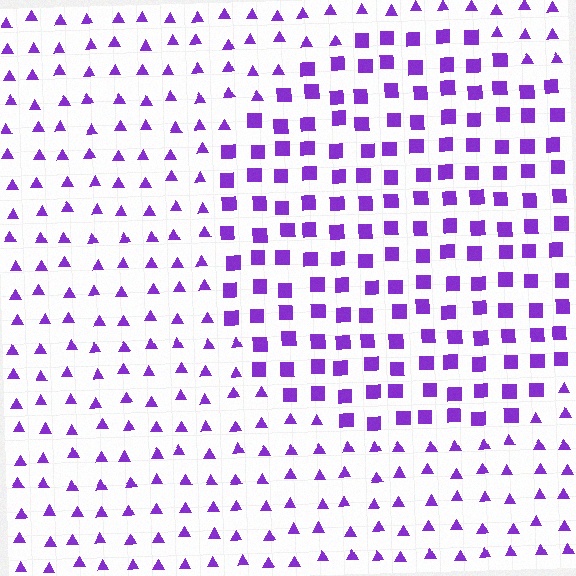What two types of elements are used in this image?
The image uses squares inside the circle region and triangles outside it.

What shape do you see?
I see a circle.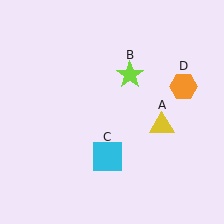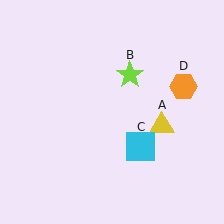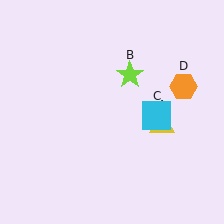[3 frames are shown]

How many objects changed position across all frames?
1 object changed position: cyan square (object C).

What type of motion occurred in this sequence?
The cyan square (object C) rotated counterclockwise around the center of the scene.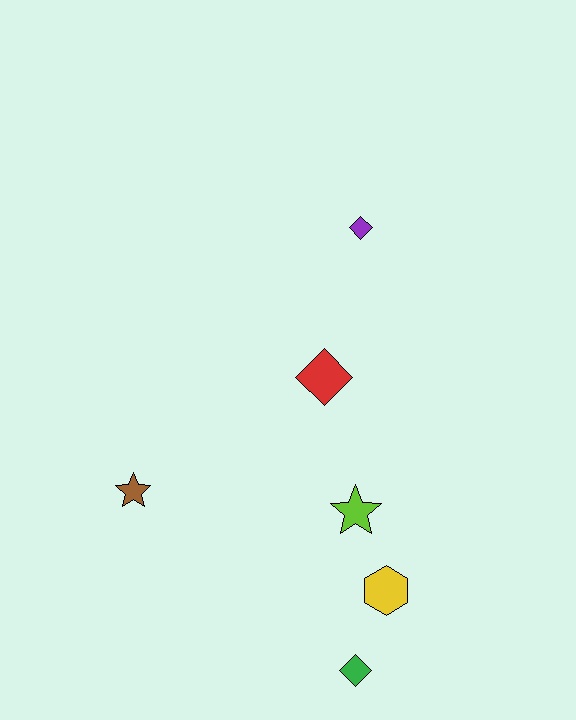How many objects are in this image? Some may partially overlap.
There are 6 objects.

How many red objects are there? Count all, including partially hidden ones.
There is 1 red object.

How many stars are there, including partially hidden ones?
There are 2 stars.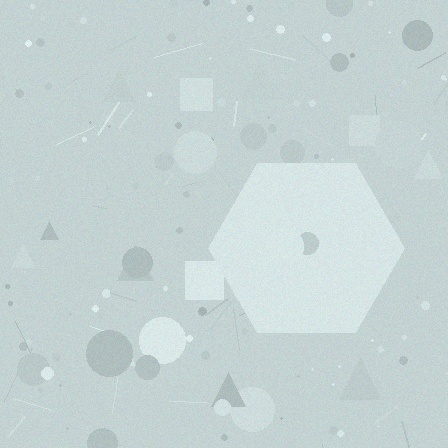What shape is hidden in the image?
A hexagon is hidden in the image.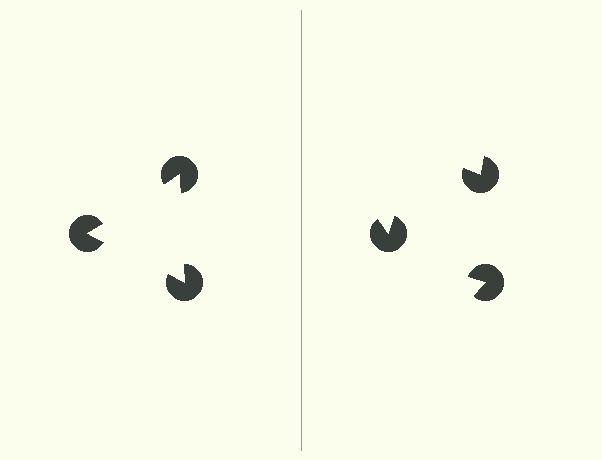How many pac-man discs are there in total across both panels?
6 — 3 on each side.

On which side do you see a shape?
An illusory triangle appears on the left side. On the right side the wedge cuts are rotated, so no coherent shape forms.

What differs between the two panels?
The pac-man discs are positioned identically on both sides; only the wedge orientations differ. On the left they align to a triangle; on the right they are misaligned.